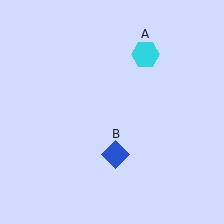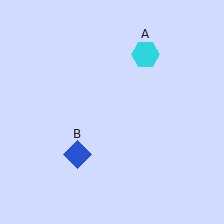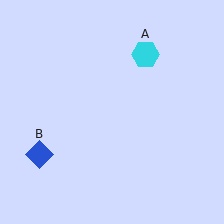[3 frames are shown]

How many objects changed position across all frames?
1 object changed position: blue diamond (object B).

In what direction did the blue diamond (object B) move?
The blue diamond (object B) moved left.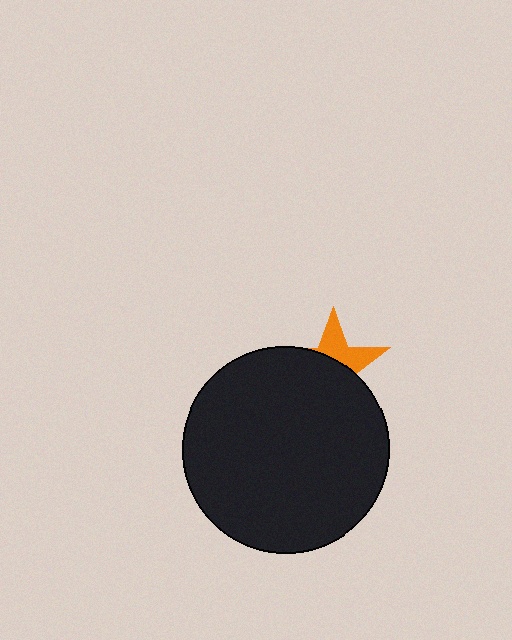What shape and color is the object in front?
The object in front is a black circle.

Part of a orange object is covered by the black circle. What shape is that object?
It is a star.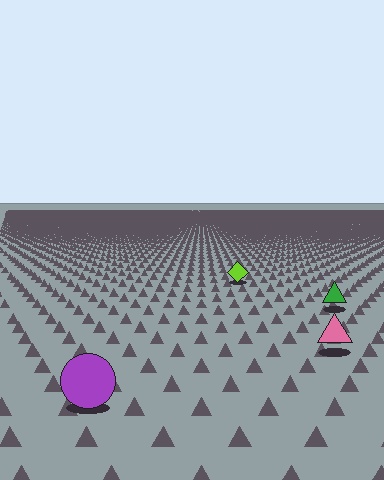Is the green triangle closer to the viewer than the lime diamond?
Yes. The green triangle is closer — you can tell from the texture gradient: the ground texture is coarser near it.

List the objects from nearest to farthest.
From nearest to farthest: the purple circle, the pink triangle, the green triangle, the lime diamond.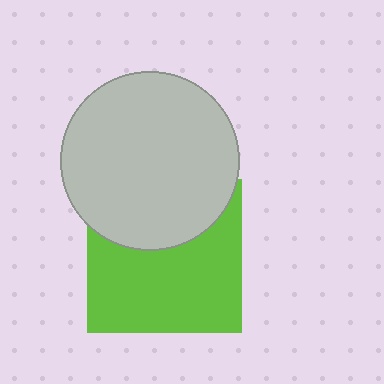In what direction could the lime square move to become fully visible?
The lime square could move down. That would shift it out from behind the light gray circle entirely.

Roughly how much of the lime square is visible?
About half of it is visible (roughly 63%).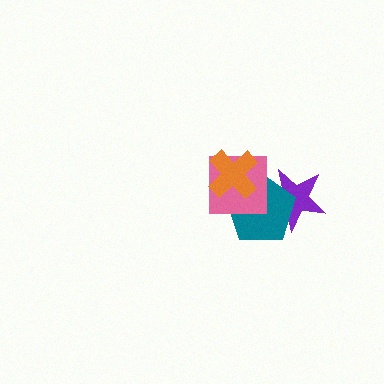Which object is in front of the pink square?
The orange cross is in front of the pink square.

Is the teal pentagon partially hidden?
Yes, it is partially covered by another shape.